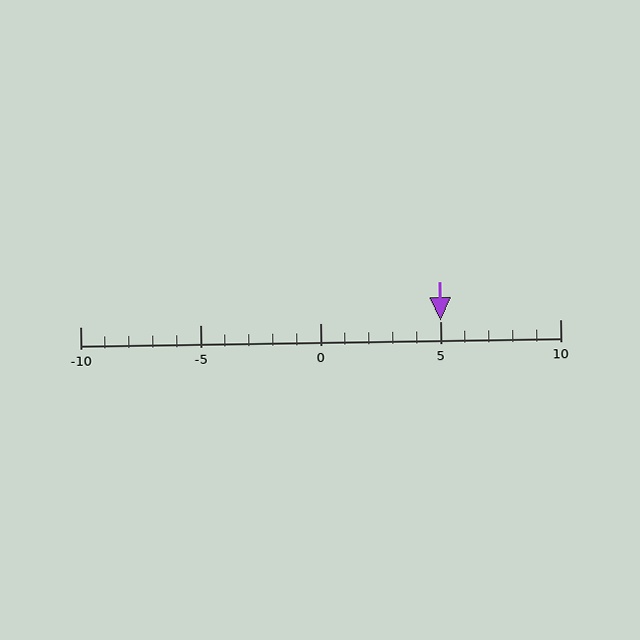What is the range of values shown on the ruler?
The ruler shows values from -10 to 10.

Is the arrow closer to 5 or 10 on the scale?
The arrow is closer to 5.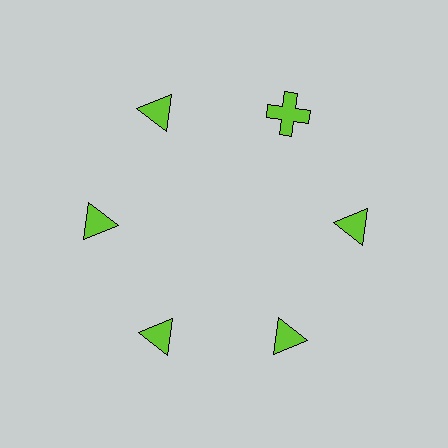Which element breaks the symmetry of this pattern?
The lime cross at roughly the 1 o'clock position breaks the symmetry. All other shapes are lime triangles.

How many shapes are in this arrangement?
There are 6 shapes arranged in a ring pattern.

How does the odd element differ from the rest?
It has a different shape: cross instead of triangle.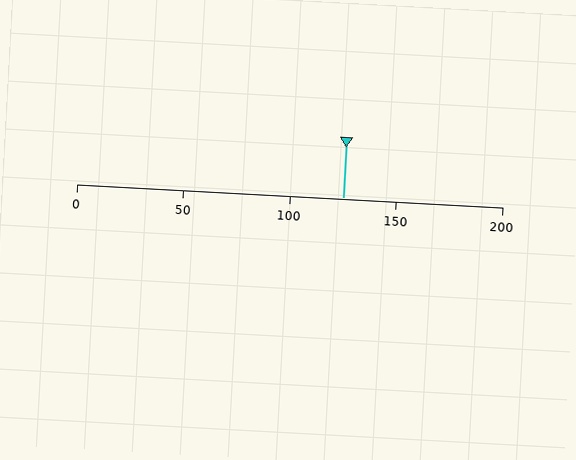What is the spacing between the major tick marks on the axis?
The major ticks are spaced 50 apart.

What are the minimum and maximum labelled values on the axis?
The axis runs from 0 to 200.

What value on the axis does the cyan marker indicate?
The marker indicates approximately 125.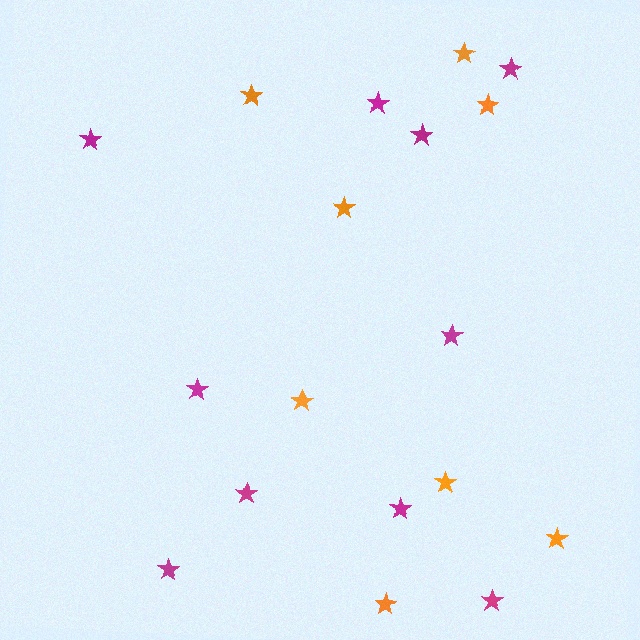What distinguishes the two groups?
There are 2 groups: one group of magenta stars (10) and one group of orange stars (8).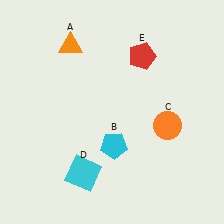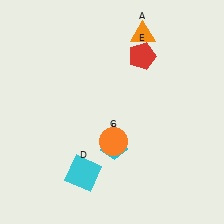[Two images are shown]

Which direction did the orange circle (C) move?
The orange circle (C) moved left.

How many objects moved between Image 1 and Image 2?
2 objects moved between the two images.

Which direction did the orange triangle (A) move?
The orange triangle (A) moved right.